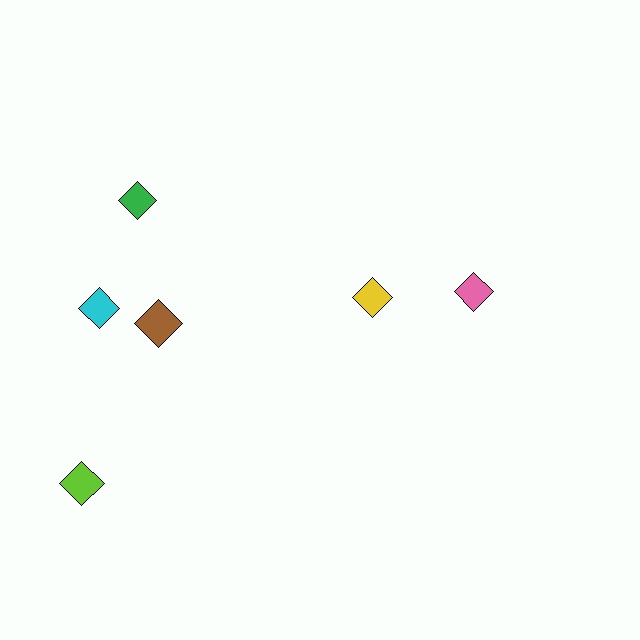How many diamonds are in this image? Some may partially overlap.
There are 6 diamonds.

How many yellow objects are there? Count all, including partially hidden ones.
There is 1 yellow object.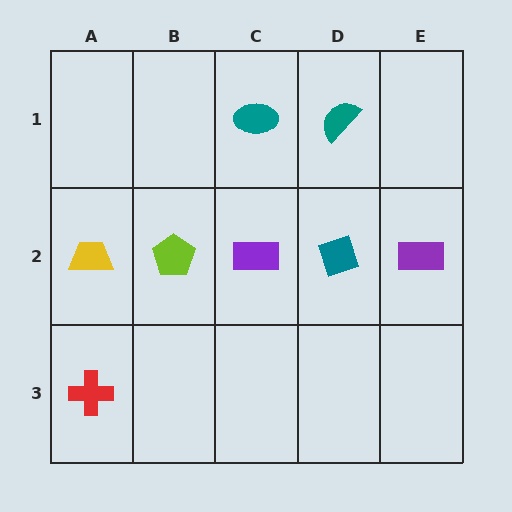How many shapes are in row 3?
1 shape.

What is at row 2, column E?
A purple rectangle.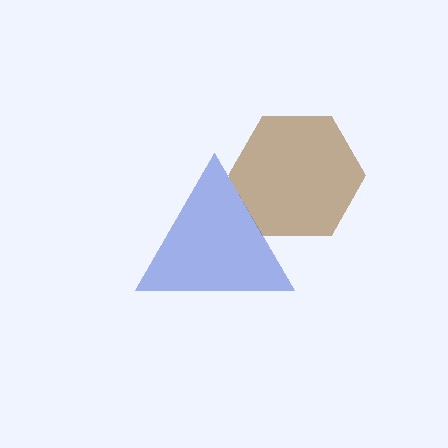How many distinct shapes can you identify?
There are 2 distinct shapes: a brown hexagon, a blue triangle.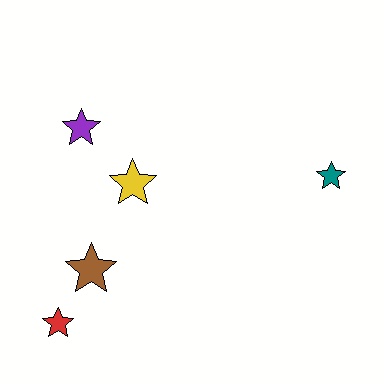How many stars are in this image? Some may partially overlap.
There are 5 stars.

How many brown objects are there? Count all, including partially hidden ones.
There is 1 brown object.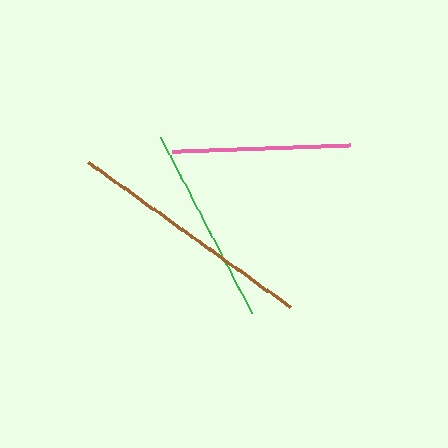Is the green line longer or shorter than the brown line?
The brown line is longer than the green line.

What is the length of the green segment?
The green segment is approximately 198 pixels long.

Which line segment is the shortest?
The pink line is the shortest at approximately 178 pixels.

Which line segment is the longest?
The brown line is the longest at approximately 249 pixels.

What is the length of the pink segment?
The pink segment is approximately 178 pixels long.